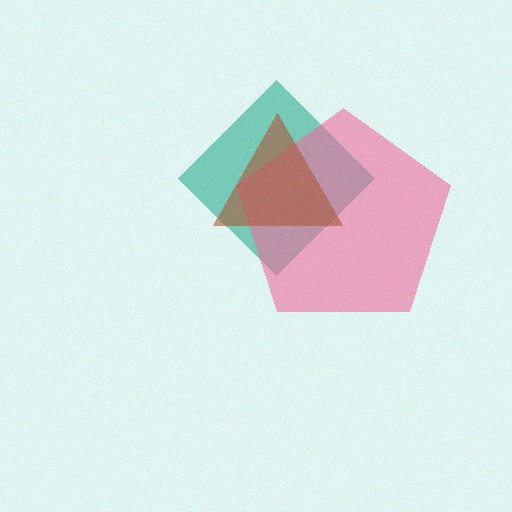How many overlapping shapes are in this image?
There are 3 overlapping shapes in the image.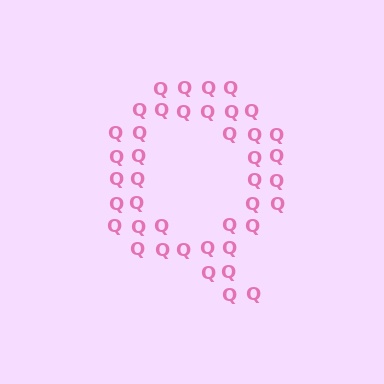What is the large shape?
The large shape is the letter Q.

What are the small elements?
The small elements are letter Q's.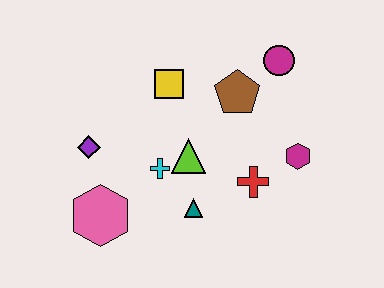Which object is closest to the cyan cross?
The lime triangle is closest to the cyan cross.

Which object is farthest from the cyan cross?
The magenta circle is farthest from the cyan cross.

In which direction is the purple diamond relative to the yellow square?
The purple diamond is to the left of the yellow square.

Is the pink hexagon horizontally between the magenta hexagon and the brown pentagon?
No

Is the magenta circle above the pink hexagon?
Yes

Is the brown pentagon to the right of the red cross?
No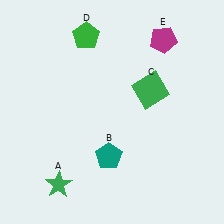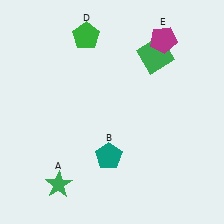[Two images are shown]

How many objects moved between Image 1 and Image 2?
1 object moved between the two images.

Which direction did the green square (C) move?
The green square (C) moved up.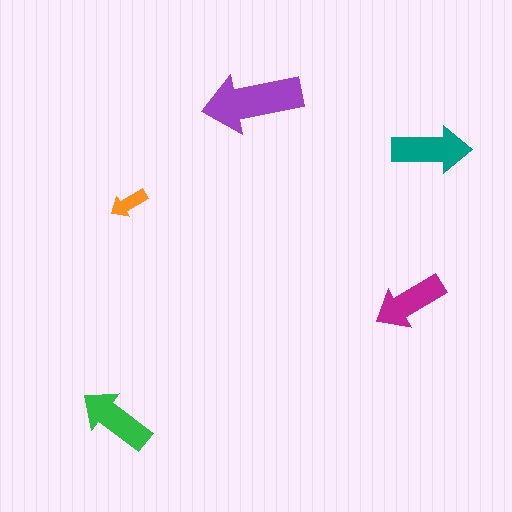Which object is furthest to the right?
The teal arrow is rightmost.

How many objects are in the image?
There are 5 objects in the image.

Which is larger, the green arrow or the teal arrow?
The teal one.